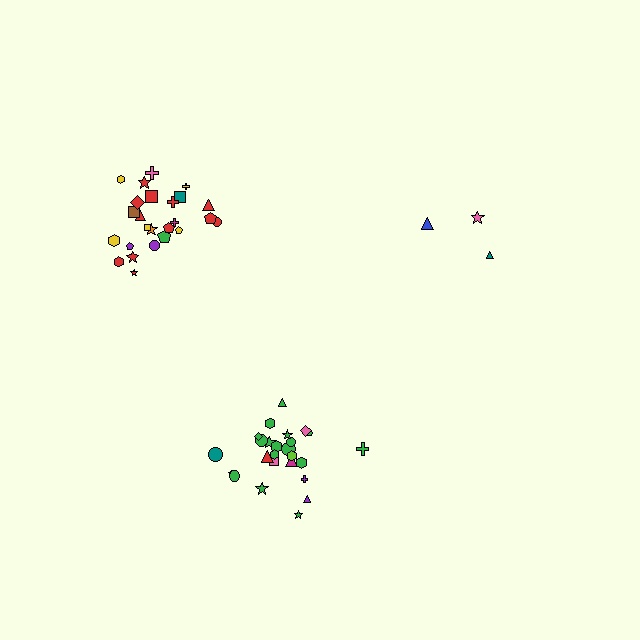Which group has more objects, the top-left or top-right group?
The top-left group.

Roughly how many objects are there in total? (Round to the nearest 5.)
Roughly 55 objects in total.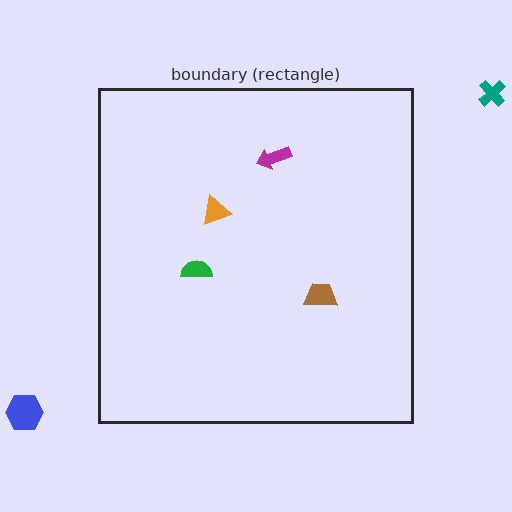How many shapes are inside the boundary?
4 inside, 2 outside.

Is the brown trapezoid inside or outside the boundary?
Inside.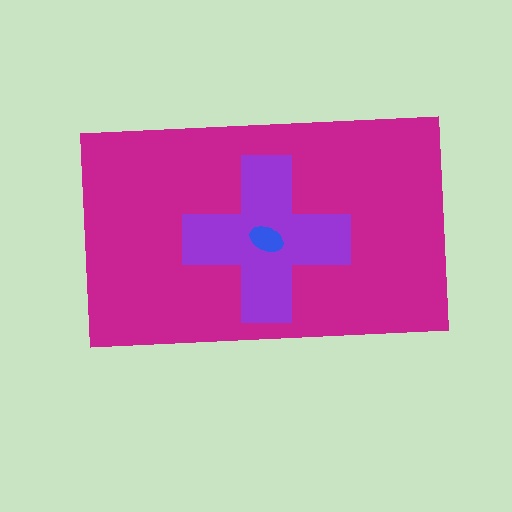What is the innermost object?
The blue ellipse.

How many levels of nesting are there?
3.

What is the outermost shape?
The magenta rectangle.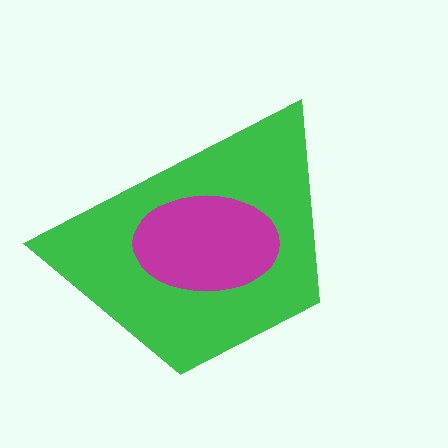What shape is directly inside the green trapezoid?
The magenta ellipse.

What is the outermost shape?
The green trapezoid.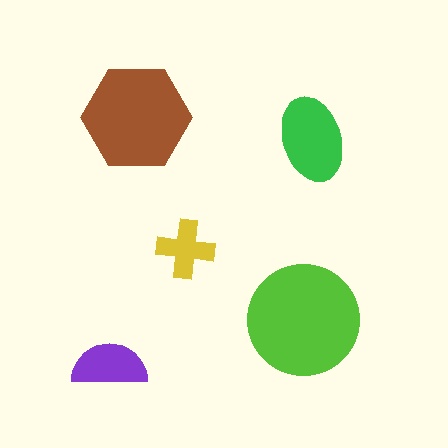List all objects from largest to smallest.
The lime circle, the brown hexagon, the green ellipse, the purple semicircle, the yellow cross.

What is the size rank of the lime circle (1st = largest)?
1st.